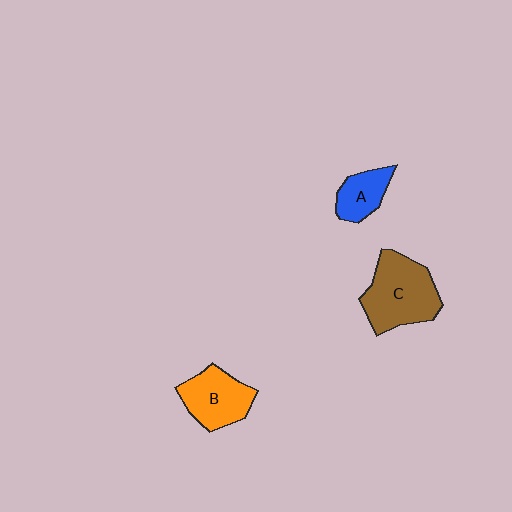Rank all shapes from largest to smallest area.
From largest to smallest: C (brown), B (orange), A (blue).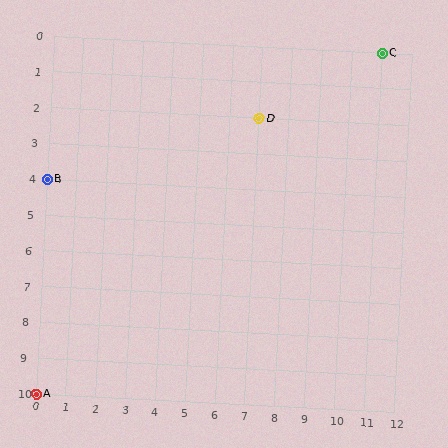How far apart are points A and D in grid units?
Points A and D are 7 columns and 8 rows apart (about 10.6 grid units diagonally).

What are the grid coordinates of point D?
Point D is at grid coordinates (7, 2).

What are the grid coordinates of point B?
Point B is at grid coordinates (0, 4).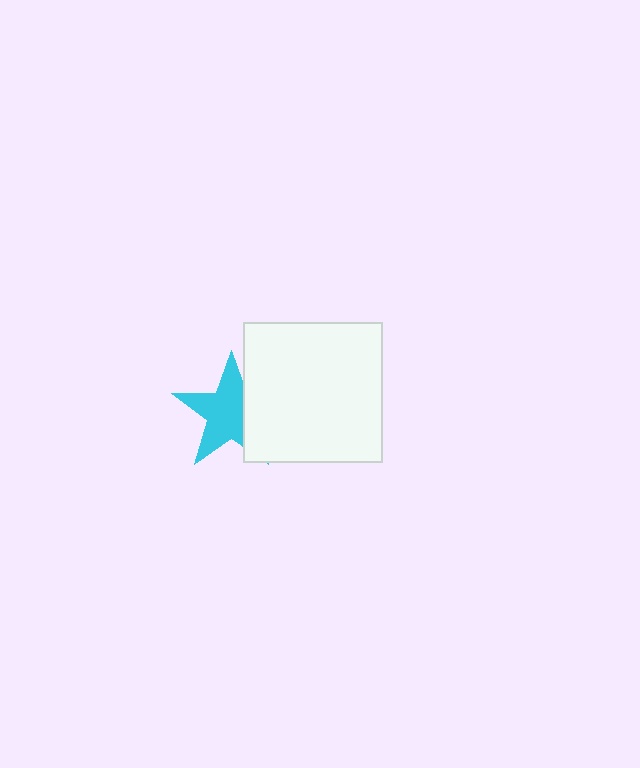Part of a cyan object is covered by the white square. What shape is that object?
It is a star.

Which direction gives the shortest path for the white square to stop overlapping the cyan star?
Moving right gives the shortest separation.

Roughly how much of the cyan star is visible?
Most of it is visible (roughly 69%).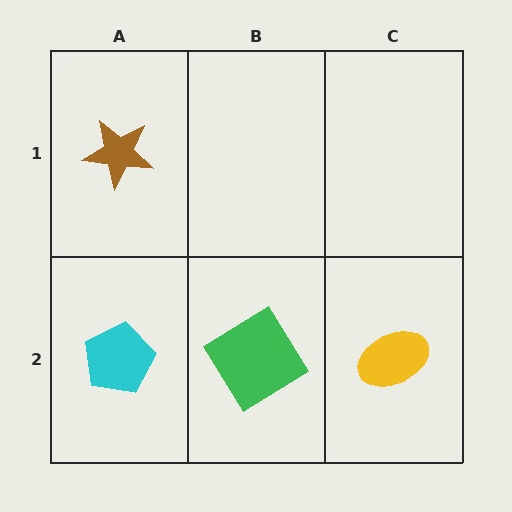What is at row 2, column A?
A cyan pentagon.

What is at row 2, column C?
A yellow ellipse.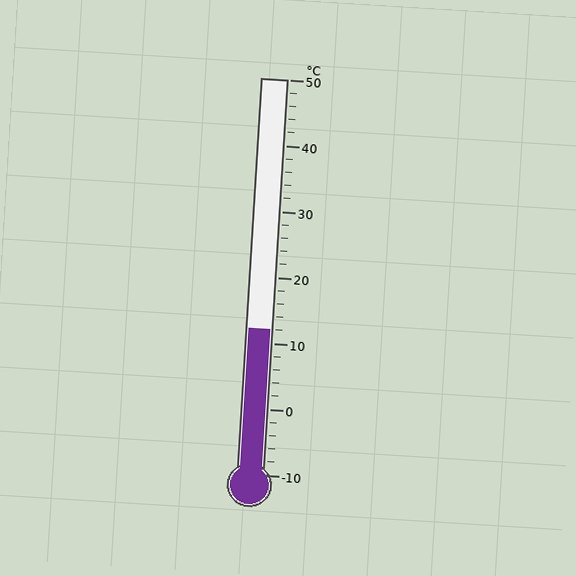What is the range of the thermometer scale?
The thermometer scale ranges from -10°C to 50°C.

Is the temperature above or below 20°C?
The temperature is below 20°C.